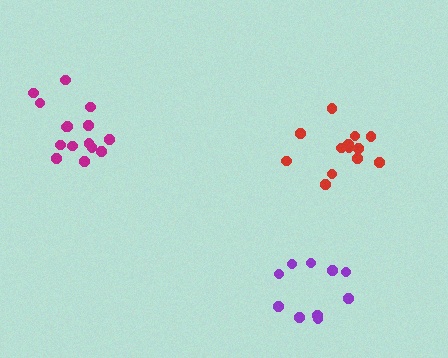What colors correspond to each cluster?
The clusters are colored: purple, magenta, red.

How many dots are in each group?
Group 1: 10 dots, Group 2: 15 dots, Group 3: 13 dots (38 total).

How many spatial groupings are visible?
There are 3 spatial groupings.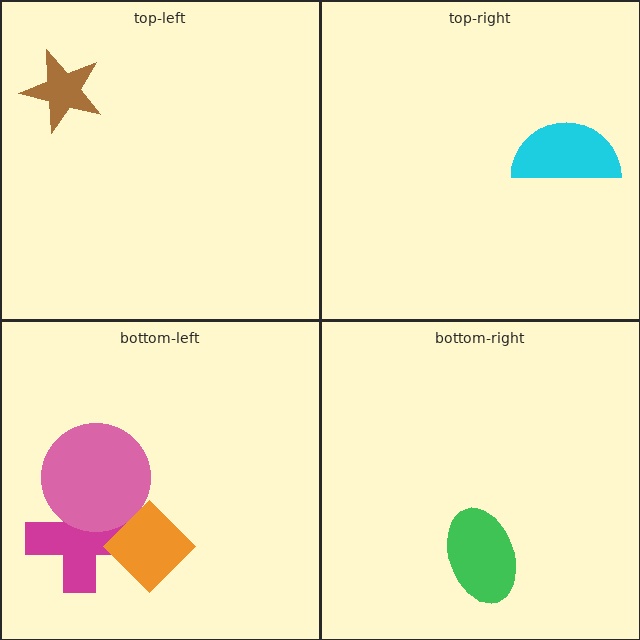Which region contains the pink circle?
The bottom-left region.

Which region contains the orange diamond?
The bottom-left region.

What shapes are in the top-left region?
The brown star.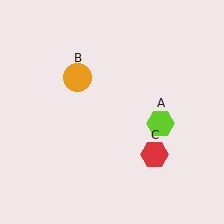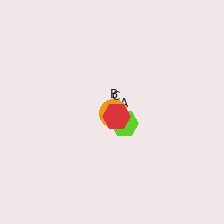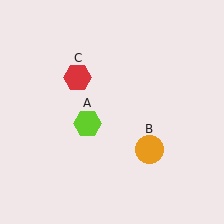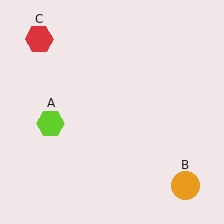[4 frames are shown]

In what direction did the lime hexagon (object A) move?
The lime hexagon (object A) moved left.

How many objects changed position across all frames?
3 objects changed position: lime hexagon (object A), orange circle (object B), red hexagon (object C).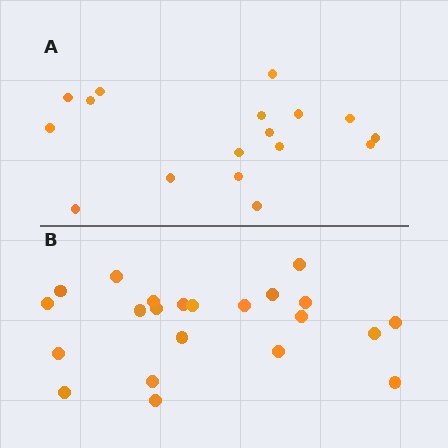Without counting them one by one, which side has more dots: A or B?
Region B (the bottom region) has more dots.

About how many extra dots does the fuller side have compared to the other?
Region B has about 5 more dots than region A.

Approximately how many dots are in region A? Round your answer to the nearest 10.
About 20 dots. (The exact count is 17, which rounds to 20.)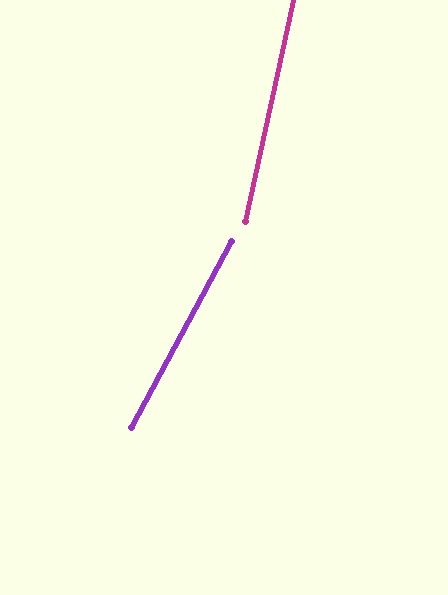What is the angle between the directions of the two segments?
Approximately 16 degrees.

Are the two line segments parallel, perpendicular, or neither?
Neither parallel nor perpendicular — they differ by about 16°.